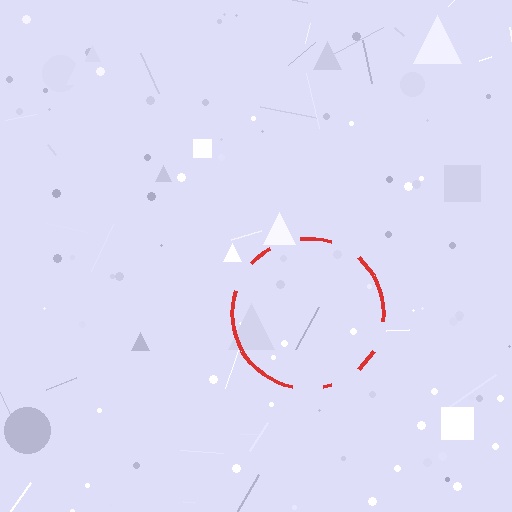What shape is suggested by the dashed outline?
The dashed outline suggests a circle.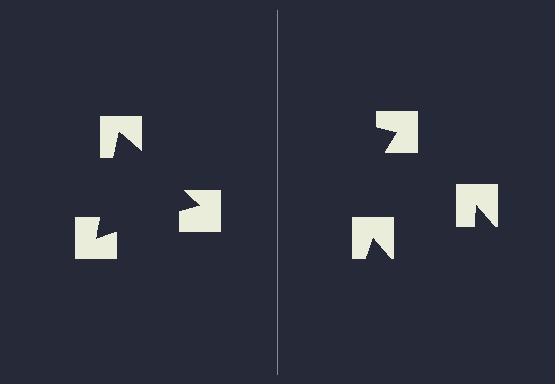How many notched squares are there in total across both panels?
6 — 3 on each side.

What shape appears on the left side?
An illusory triangle.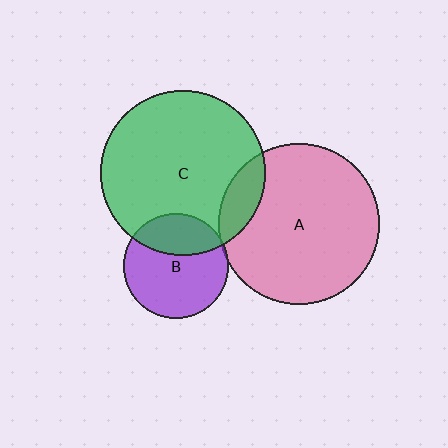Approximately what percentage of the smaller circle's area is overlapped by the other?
Approximately 30%.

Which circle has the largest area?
Circle C (green).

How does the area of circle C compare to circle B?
Approximately 2.5 times.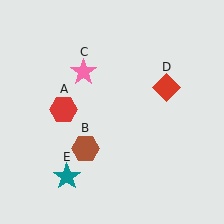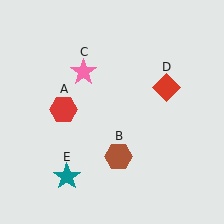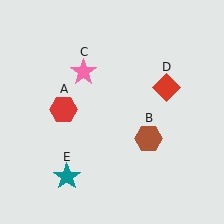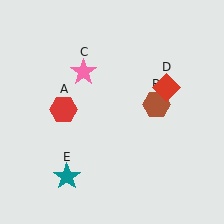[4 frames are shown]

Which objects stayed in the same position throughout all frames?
Red hexagon (object A) and pink star (object C) and red diamond (object D) and teal star (object E) remained stationary.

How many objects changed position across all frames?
1 object changed position: brown hexagon (object B).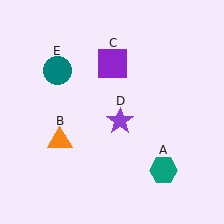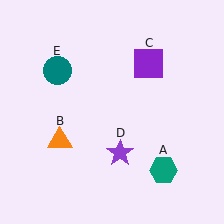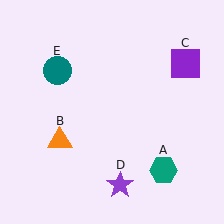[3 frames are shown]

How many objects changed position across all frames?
2 objects changed position: purple square (object C), purple star (object D).